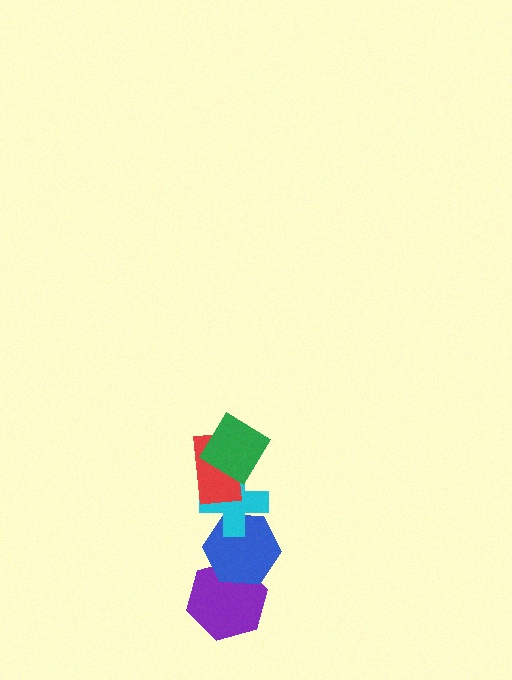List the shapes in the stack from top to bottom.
From top to bottom: the green diamond, the red rectangle, the cyan cross, the blue hexagon, the purple hexagon.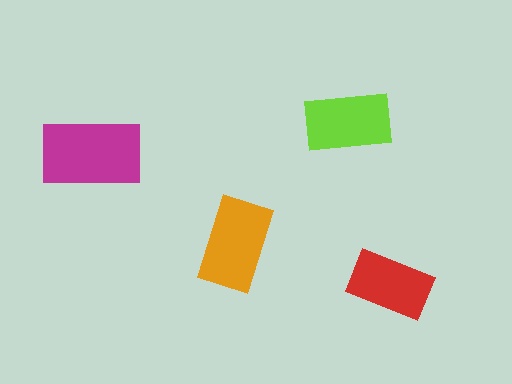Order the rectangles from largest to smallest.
the magenta one, the orange one, the lime one, the red one.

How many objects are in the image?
There are 4 objects in the image.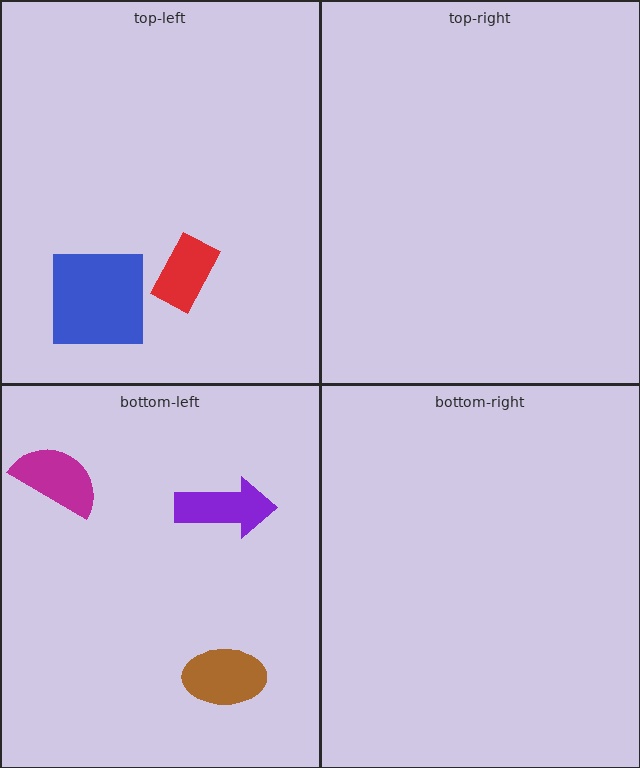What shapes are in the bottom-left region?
The magenta semicircle, the brown ellipse, the purple arrow.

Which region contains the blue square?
The top-left region.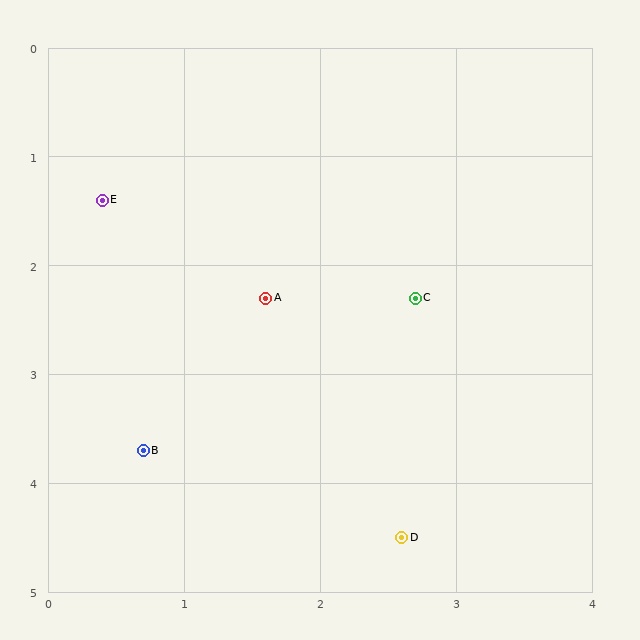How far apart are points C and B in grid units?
Points C and B are about 2.4 grid units apart.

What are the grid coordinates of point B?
Point B is at approximately (0.7, 3.7).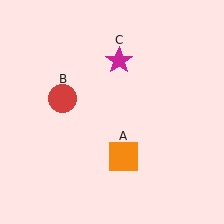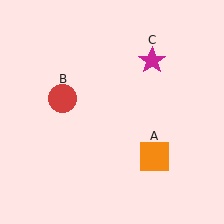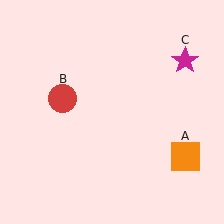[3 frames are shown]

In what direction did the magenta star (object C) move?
The magenta star (object C) moved right.